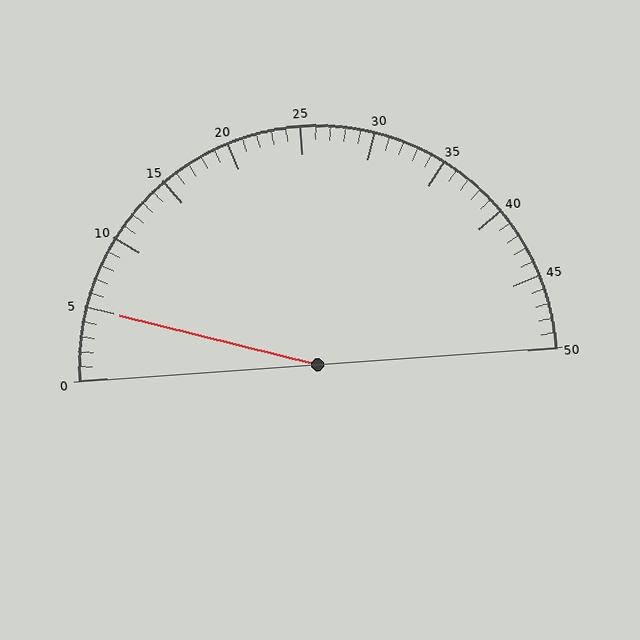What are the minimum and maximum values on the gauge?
The gauge ranges from 0 to 50.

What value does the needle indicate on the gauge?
The needle indicates approximately 5.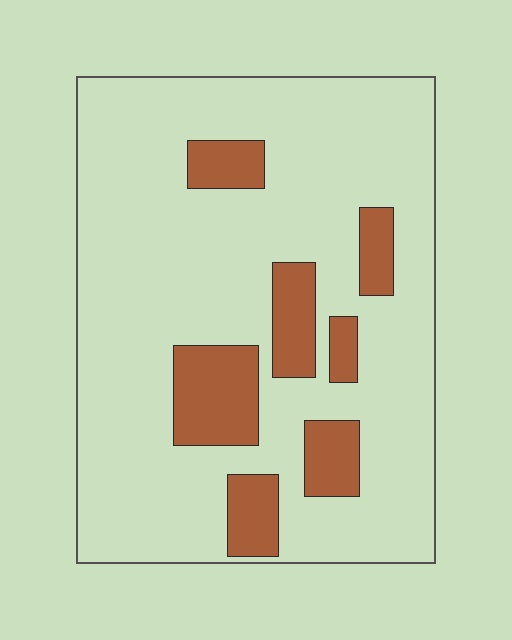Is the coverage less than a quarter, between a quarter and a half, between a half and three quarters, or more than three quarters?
Less than a quarter.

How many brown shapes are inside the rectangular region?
7.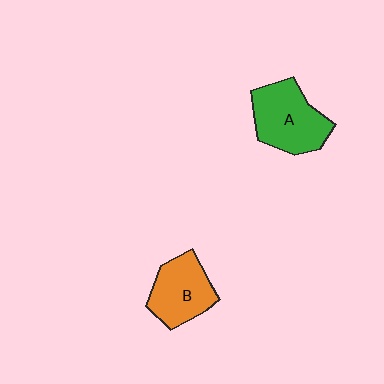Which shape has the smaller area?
Shape B (orange).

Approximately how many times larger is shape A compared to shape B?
Approximately 1.2 times.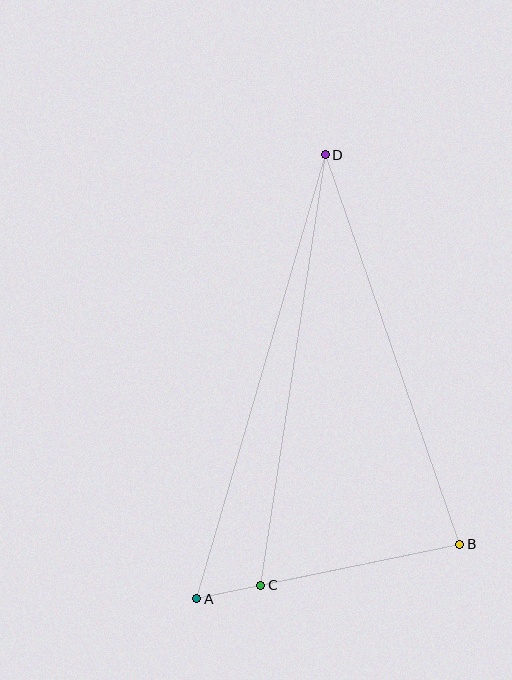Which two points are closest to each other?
Points A and C are closest to each other.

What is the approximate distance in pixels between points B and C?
The distance between B and C is approximately 203 pixels.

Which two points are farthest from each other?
Points A and D are farthest from each other.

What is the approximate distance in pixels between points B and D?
The distance between B and D is approximately 412 pixels.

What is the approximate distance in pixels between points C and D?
The distance between C and D is approximately 435 pixels.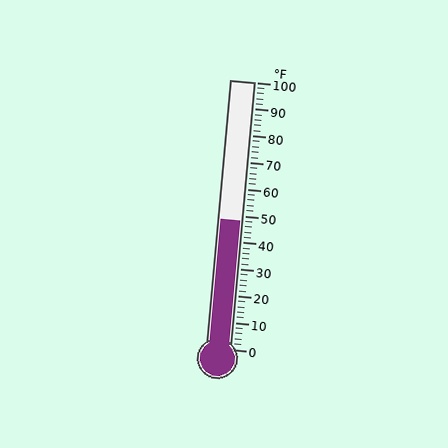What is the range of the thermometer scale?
The thermometer scale ranges from 0°F to 100°F.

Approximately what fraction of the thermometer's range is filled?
The thermometer is filled to approximately 50% of its range.